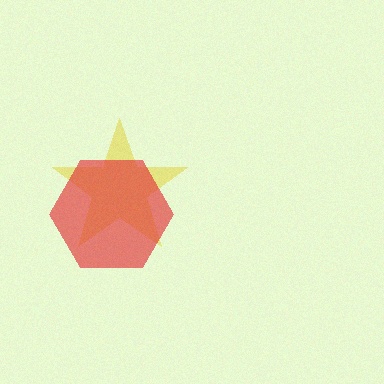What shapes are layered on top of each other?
The layered shapes are: a yellow star, a red hexagon.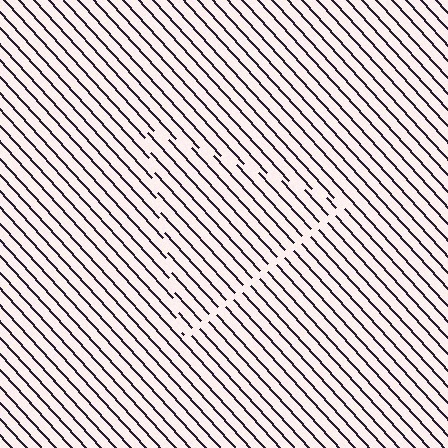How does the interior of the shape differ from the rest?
The interior of the shape contains the same grating, shifted by half a period — the contour is defined by the phase discontinuity where line-ends from the inner and outer gratings abut.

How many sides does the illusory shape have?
3 sides — the line-ends trace a triangle.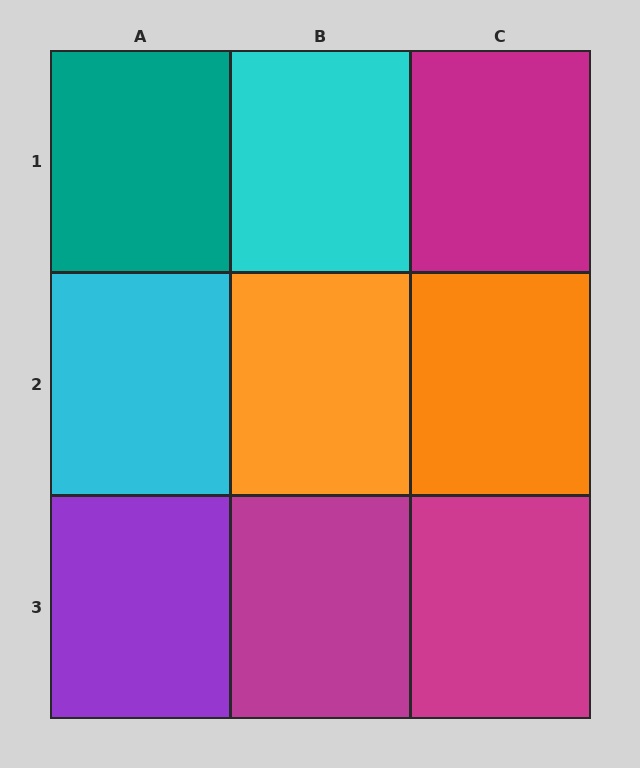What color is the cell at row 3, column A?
Purple.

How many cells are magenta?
3 cells are magenta.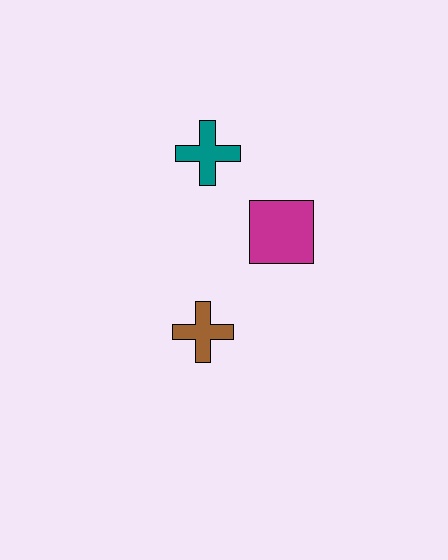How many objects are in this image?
There are 3 objects.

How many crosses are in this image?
There are 2 crosses.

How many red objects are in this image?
There are no red objects.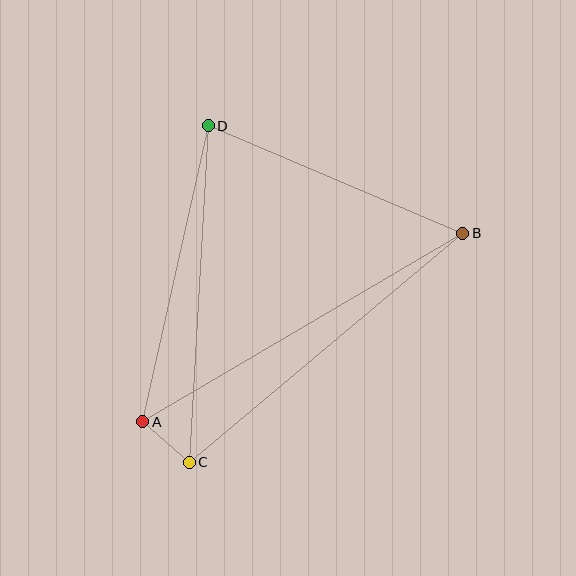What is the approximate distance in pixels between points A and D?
The distance between A and D is approximately 303 pixels.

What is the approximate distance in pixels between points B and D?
The distance between B and D is approximately 276 pixels.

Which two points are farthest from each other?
Points A and B are farthest from each other.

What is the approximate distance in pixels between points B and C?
The distance between B and C is approximately 357 pixels.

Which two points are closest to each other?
Points A and C are closest to each other.